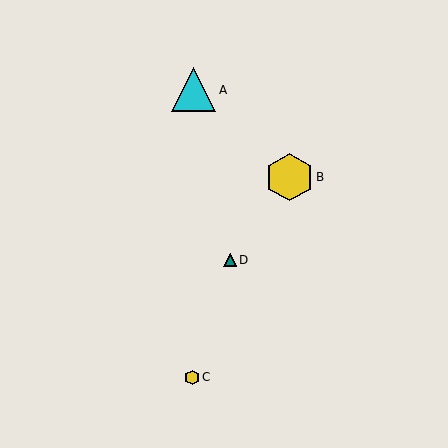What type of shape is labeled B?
Shape B is a yellow hexagon.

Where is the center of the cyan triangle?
The center of the cyan triangle is at (194, 90).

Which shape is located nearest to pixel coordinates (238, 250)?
The teal triangle (labeled D) at (230, 260) is nearest to that location.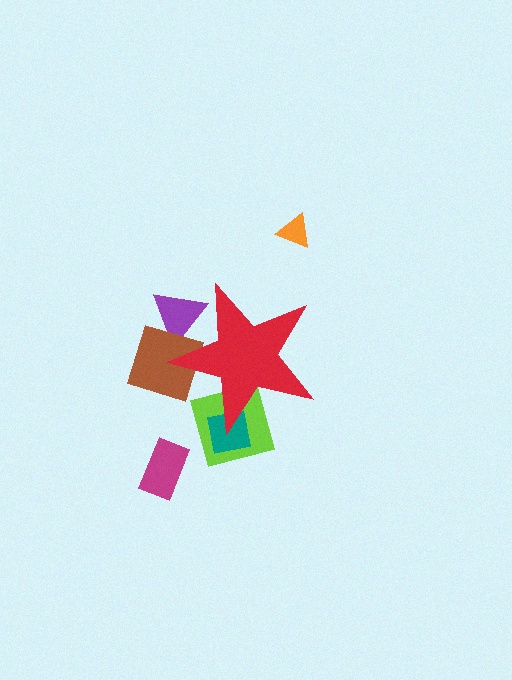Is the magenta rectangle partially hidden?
No, the magenta rectangle is fully visible.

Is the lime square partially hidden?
Yes, the lime square is partially hidden behind the red star.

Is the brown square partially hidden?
Yes, the brown square is partially hidden behind the red star.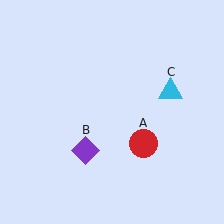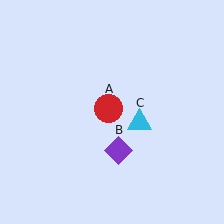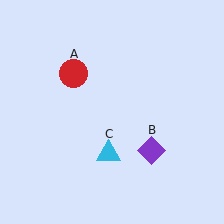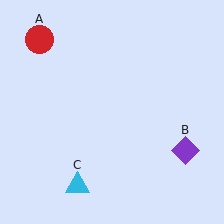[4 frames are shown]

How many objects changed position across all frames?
3 objects changed position: red circle (object A), purple diamond (object B), cyan triangle (object C).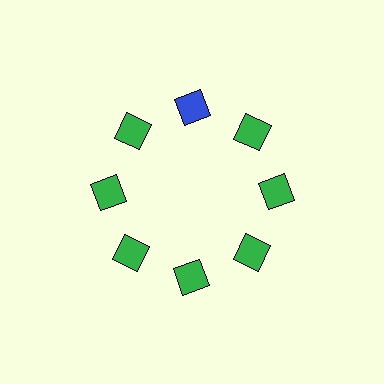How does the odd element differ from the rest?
It has a different color: blue instead of green.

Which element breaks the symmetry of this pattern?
The blue square at roughly the 12 o'clock position breaks the symmetry. All other shapes are green squares.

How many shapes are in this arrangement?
There are 8 shapes arranged in a ring pattern.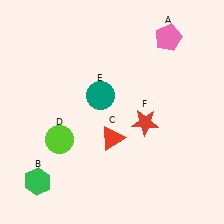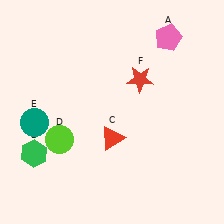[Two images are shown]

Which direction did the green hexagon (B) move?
The green hexagon (B) moved up.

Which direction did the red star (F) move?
The red star (F) moved up.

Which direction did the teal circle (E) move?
The teal circle (E) moved left.